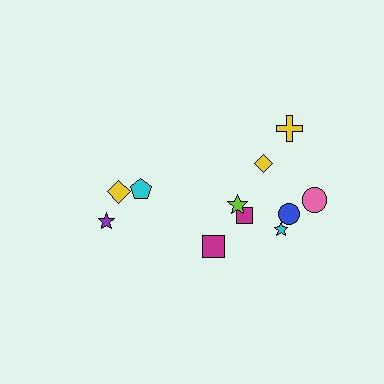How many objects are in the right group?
There are 8 objects.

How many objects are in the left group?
There are 3 objects.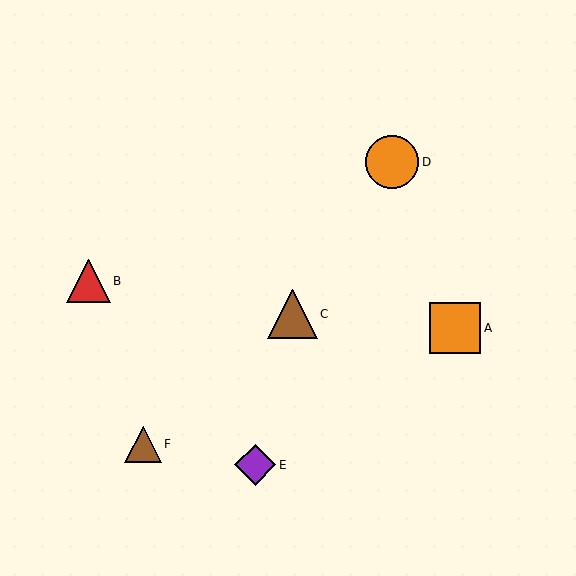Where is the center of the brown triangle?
The center of the brown triangle is at (293, 314).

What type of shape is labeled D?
Shape D is an orange circle.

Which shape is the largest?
The orange circle (labeled D) is the largest.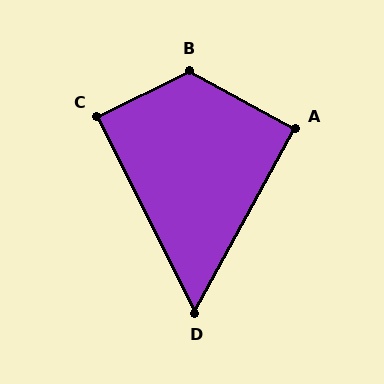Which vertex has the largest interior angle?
B, at approximately 125 degrees.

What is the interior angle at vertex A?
Approximately 90 degrees (approximately right).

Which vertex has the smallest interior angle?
D, at approximately 55 degrees.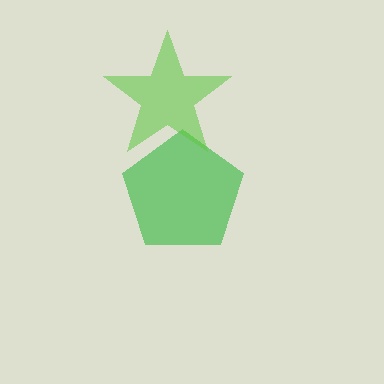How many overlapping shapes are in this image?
There are 2 overlapping shapes in the image.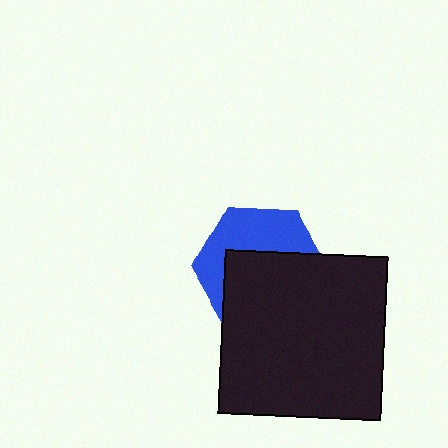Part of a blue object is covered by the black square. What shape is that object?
It is a hexagon.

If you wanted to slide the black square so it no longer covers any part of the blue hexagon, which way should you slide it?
Slide it down — that is the most direct way to separate the two shapes.